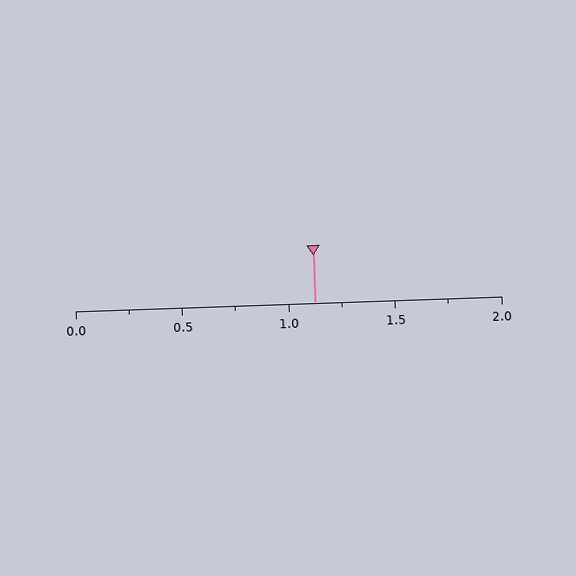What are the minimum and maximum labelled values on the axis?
The axis runs from 0.0 to 2.0.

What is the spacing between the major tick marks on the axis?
The major ticks are spaced 0.5 apart.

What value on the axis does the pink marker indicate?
The marker indicates approximately 1.12.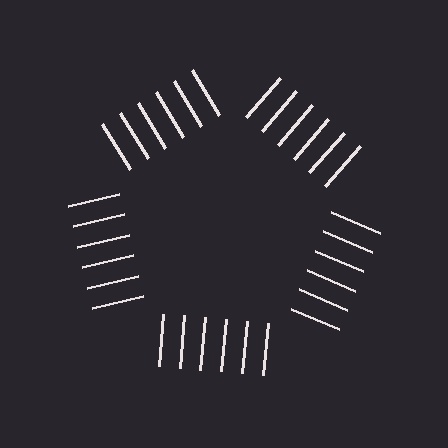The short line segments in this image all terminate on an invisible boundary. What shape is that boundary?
An illusory pentagon — the line segments terminate on its edges but no continuous stroke is drawn.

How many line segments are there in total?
30 — 6 along each of the 5 edges.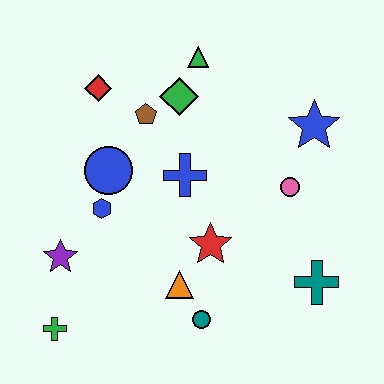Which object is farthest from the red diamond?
The teal cross is farthest from the red diamond.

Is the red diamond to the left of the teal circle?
Yes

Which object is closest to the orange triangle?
The teal circle is closest to the orange triangle.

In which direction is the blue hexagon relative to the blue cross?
The blue hexagon is to the left of the blue cross.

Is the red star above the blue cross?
No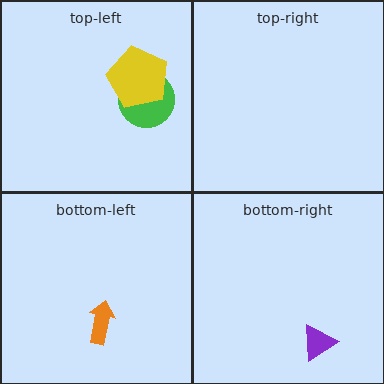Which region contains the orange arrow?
The bottom-left region.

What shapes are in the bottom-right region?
The purple triangle.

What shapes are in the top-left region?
The green circle, the yellow pentagon.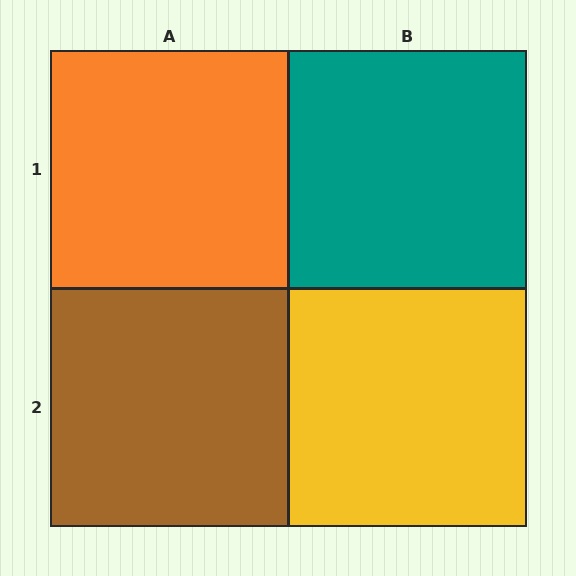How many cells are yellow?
1 cell is yellow.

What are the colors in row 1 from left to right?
Orange, teal.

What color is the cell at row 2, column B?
Yellow.